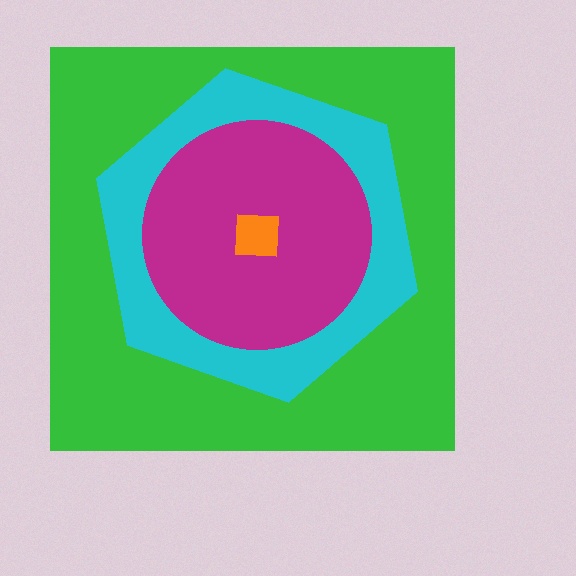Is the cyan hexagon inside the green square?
Yes.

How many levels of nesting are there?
4.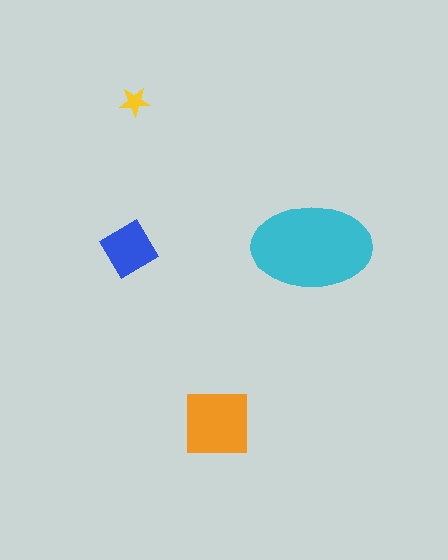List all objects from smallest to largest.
The yellow star, the blue diamond, the orange square, the cyan ellipse.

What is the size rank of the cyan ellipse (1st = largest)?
1st.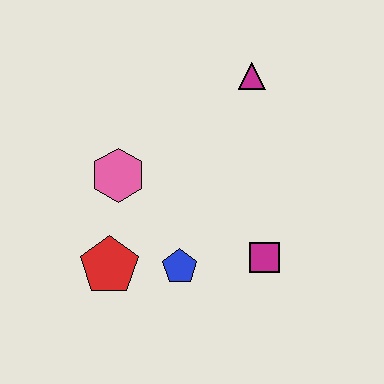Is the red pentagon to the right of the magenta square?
No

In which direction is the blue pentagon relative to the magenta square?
The blue pentagon is to the left of the magenta square.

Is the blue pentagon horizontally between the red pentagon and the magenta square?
Yes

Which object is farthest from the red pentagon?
The magenta triangle is farthest from the red pentagon.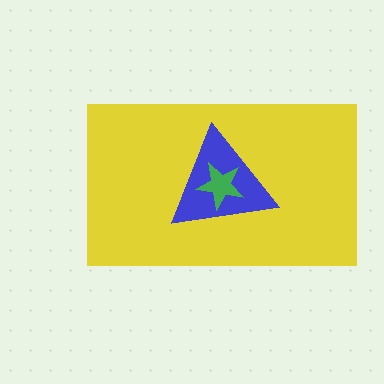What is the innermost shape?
The green star.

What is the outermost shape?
The yellow rectangle.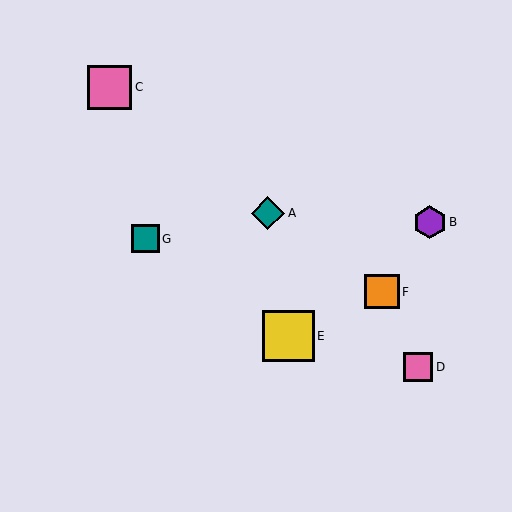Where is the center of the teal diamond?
The center of the teal diamond is at (268, 213).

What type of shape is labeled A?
Shape A is a teal diamond.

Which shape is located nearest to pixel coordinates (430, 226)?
The purple hexagon (labeled B) at (430, 222) is nearest to that location.